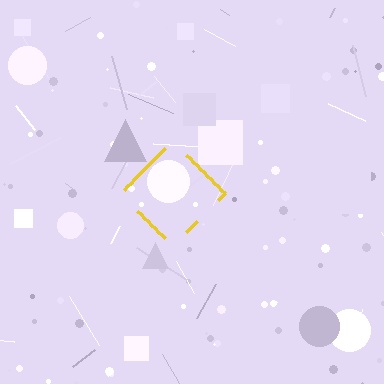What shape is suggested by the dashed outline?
The dashed outline suggests a diamond.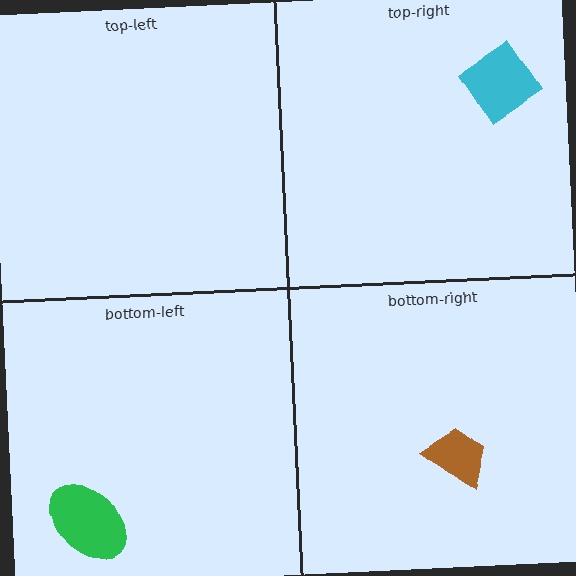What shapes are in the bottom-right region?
The brown trapezoid.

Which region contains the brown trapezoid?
The bottom-right region.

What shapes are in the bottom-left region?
The green ellipse.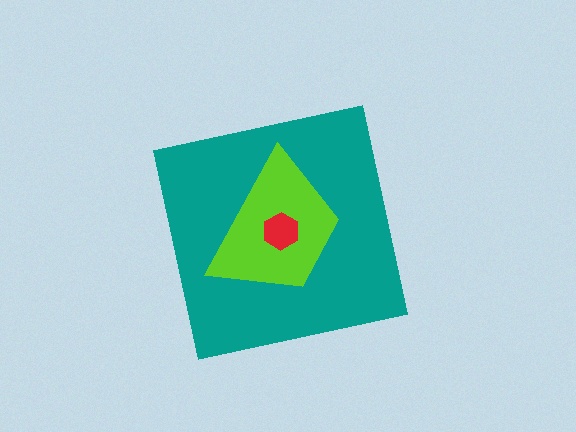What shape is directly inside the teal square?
The lime trapezoid.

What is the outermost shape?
The teal square.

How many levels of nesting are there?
3.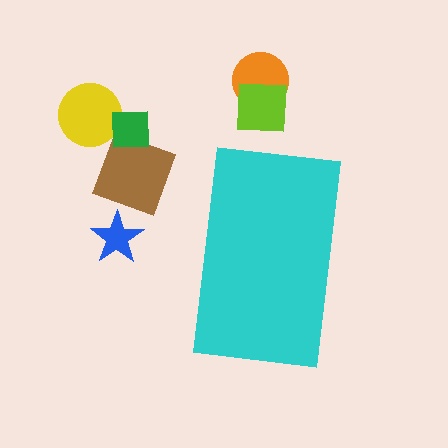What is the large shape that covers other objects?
A cyan rectangle.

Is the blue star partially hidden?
No, the blue star is fully visible.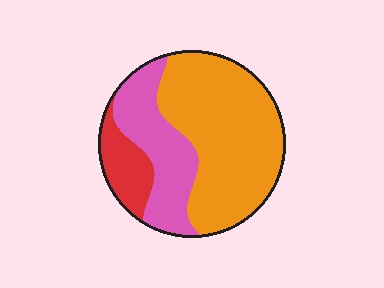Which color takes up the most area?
Orange, at roughly 60%.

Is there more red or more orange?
Orange.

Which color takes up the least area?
Red, at roughly 15%.